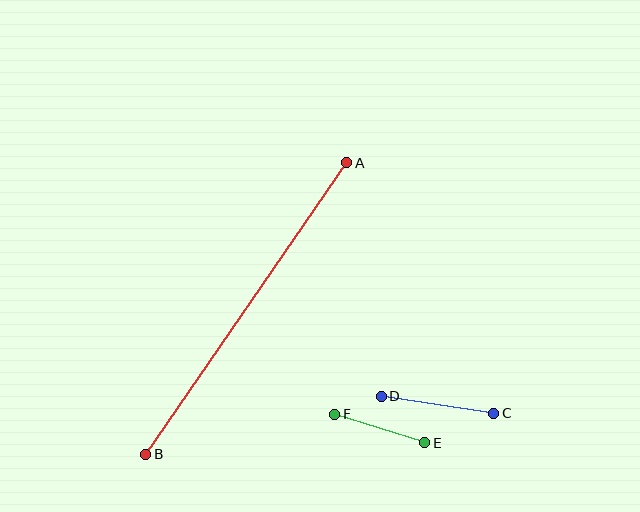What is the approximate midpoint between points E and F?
The midpoint is at approximately (380, 429) pixels.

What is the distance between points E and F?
The distance is approximately 94 pixels.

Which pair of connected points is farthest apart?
Points A and B are farthest apart.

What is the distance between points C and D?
The distance is approximately 114 pixels.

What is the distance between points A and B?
The distance is approximately 354 pixels.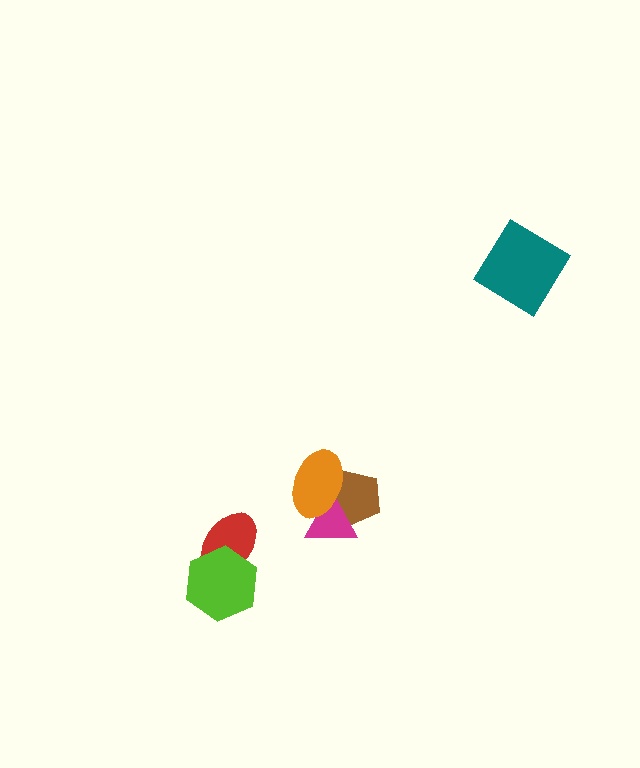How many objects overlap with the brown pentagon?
2 objects overlap with the brown pentagon.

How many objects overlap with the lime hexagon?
1 object overlaps with the lime hexagon.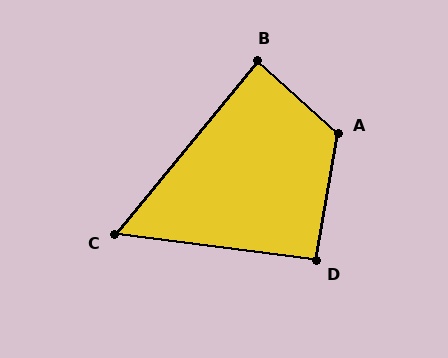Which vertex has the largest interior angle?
A, at approximately 122 degrees.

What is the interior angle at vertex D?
Approximately 93 degrees (approximately right).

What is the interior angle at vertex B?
Approximately 87 degrees (approximately right).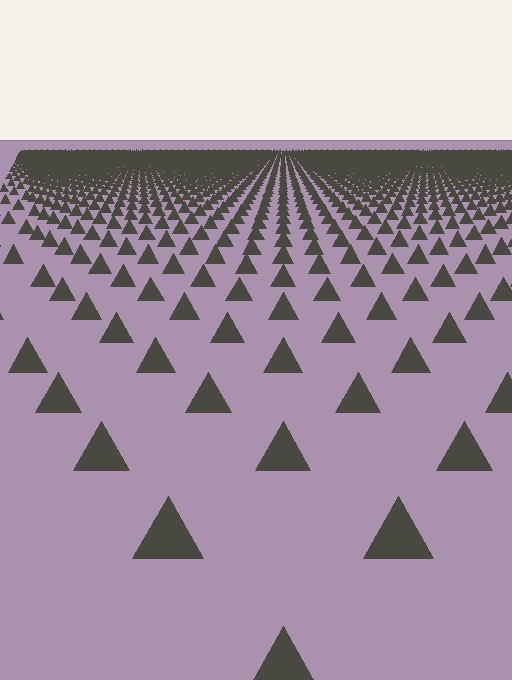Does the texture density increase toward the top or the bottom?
Density increases toward the top.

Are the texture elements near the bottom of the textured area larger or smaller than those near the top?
Larger. Near the bottom, elements are closer to the viewer and appear at a bigger on-screen size.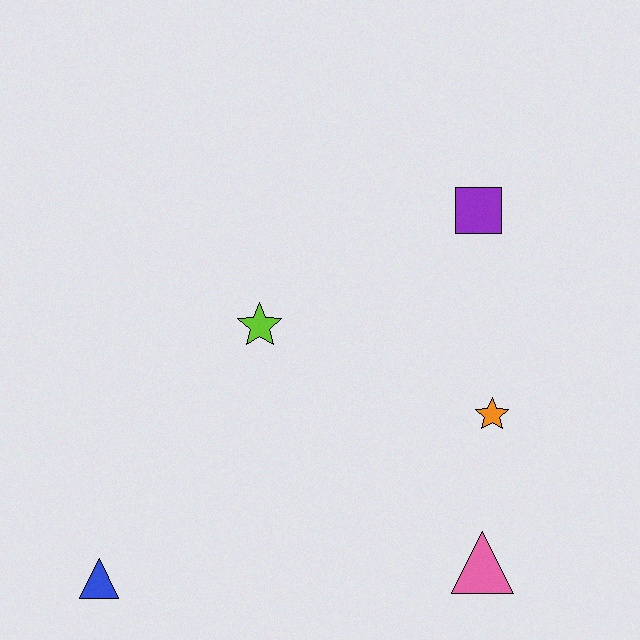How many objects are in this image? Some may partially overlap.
There are 5 objects.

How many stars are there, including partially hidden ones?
There are 2 stars.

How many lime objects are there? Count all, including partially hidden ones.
There is 1 lime object.